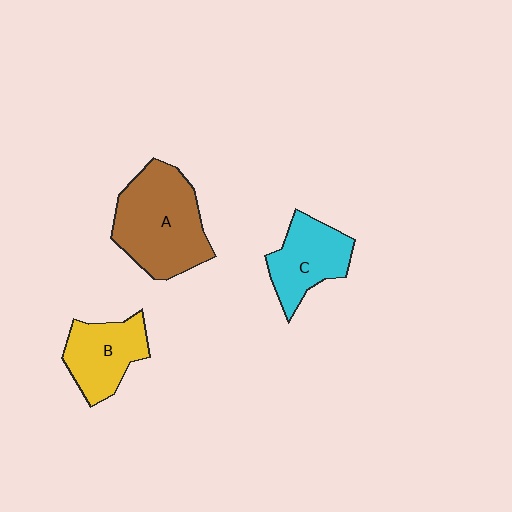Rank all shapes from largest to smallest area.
From largest to smallest: A (brown), C (cyan), B (yellow).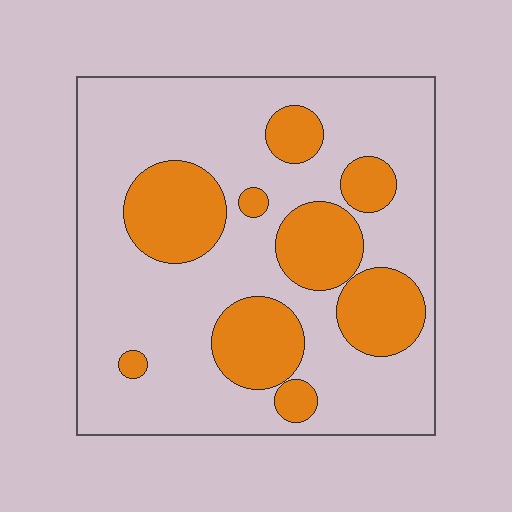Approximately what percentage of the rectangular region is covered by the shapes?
Approximately 30%.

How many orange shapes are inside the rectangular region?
9.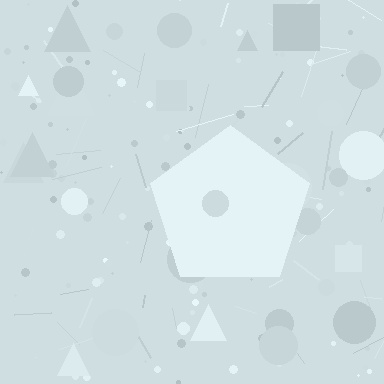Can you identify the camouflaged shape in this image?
The camouflaged shape is a pentagon.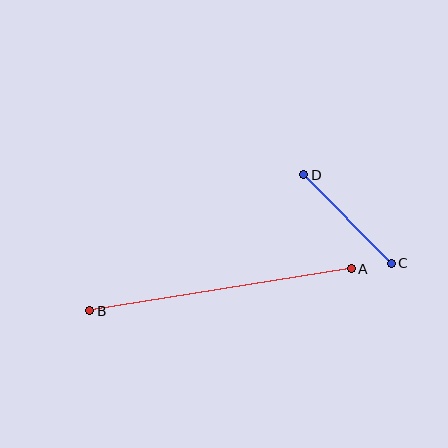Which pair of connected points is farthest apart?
Points A and B are farthest apart.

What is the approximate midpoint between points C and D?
The midpoint is at approximately (347, 219) pixels.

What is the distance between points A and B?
The distance is approximately 265 pixels.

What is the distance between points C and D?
The distance is approximately 124 pixels.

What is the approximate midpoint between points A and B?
The midpoint is at approximately (220, 290) pixels.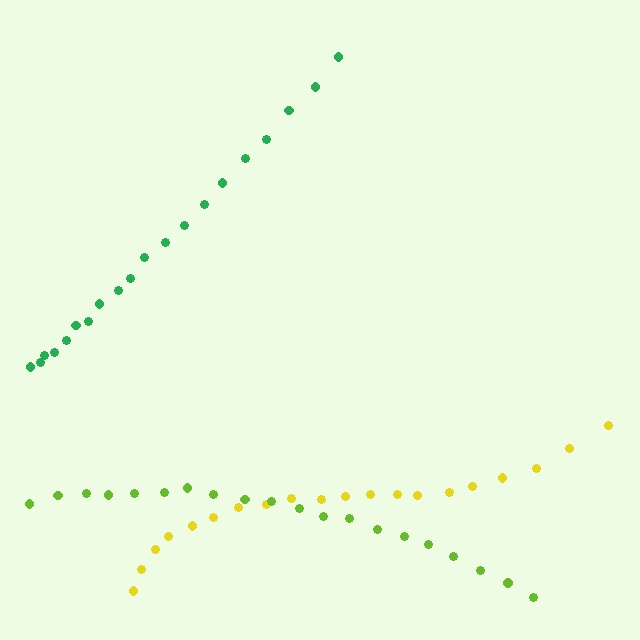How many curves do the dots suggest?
There are 3 distinct paths.